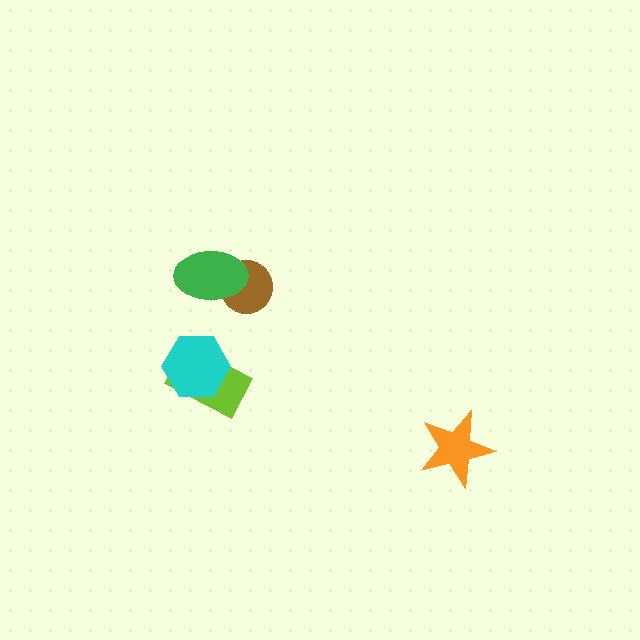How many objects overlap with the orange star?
0 objects overlap with the orange star.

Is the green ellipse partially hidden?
No, no other shape covers it.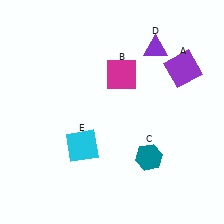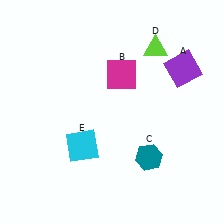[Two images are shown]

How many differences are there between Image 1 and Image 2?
There is 1 difference between the two images.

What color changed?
The triangle (D) changed from purple in Image 1 to lime in Image 2.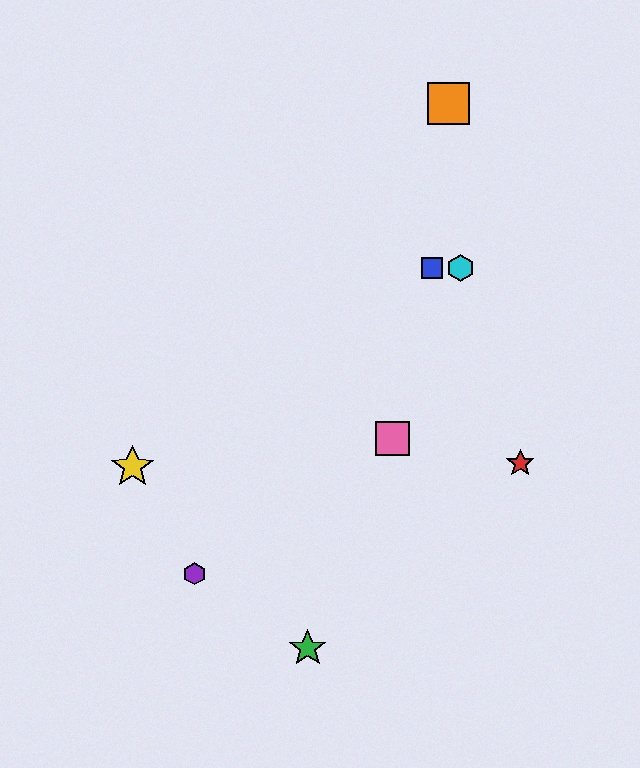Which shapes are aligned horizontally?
The blue square, the cyan hexagon are aligned horizontally.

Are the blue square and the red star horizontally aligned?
No, the blue square is at y≈268 and the red star is at y≈463.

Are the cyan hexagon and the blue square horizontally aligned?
Yes, both are at y≈268.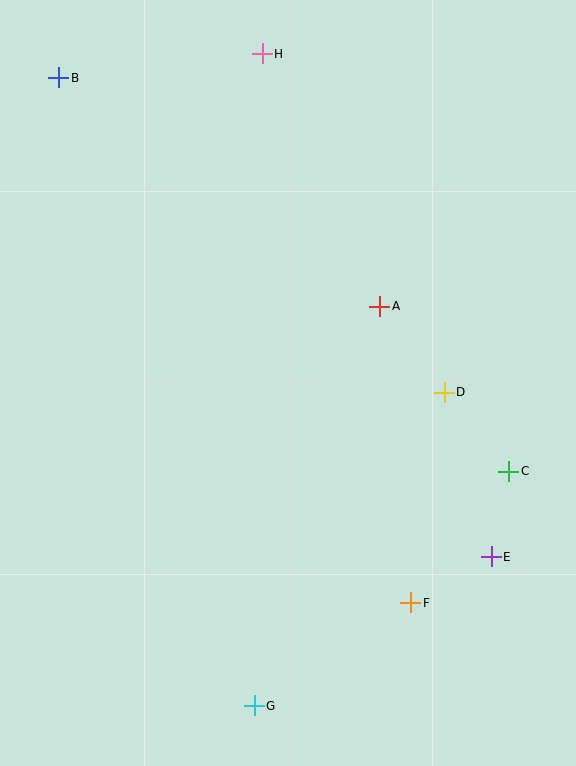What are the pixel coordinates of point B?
Point B is at (59, 78).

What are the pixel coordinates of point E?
Point E is at (491, 557).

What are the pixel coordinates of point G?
Point G is at (254, 706).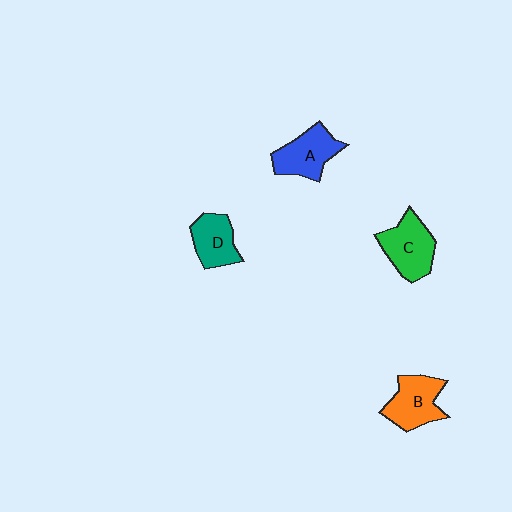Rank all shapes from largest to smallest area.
From largest to smallest: C (green), B (orange), A (blue), D (teal).